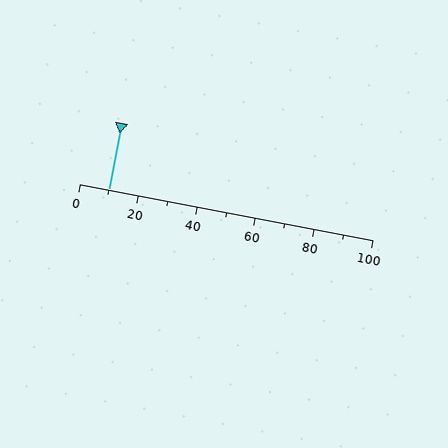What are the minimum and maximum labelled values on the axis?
The axis runs from 0 to 100.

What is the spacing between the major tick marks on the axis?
The major ticks are spaced 20 apart.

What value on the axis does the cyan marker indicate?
The marker indicates approximately 10.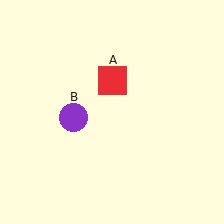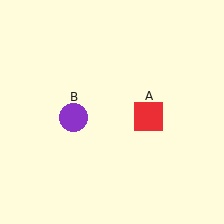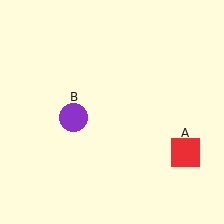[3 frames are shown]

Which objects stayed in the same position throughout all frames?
Purple circle (object B) remained stationary.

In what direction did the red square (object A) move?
The red square (object A) moved down and to the right.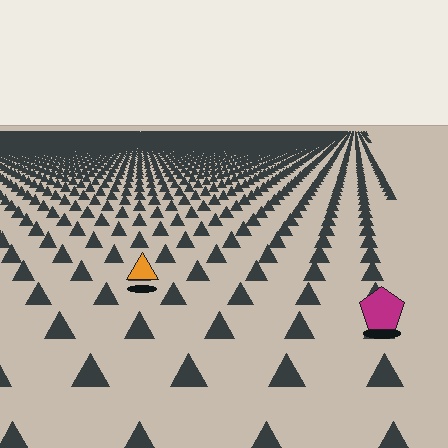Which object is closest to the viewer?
The magenta pentagon is closest. The texture marks near it are larger and more spread out.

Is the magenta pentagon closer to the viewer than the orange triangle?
Yes. The magenta pentagon is closer — you can tell from the texture gradient: the ground texture is coarser near it.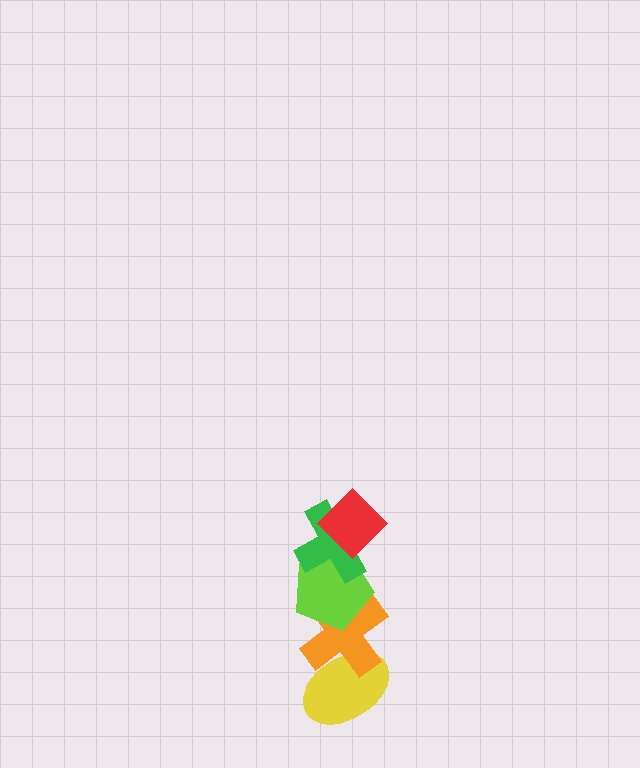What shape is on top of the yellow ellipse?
The orange cross is on top of the yellow ellipse.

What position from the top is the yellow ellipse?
The yellow ellipse is 5th from the top.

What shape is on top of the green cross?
The red diamond is on top of the green cross.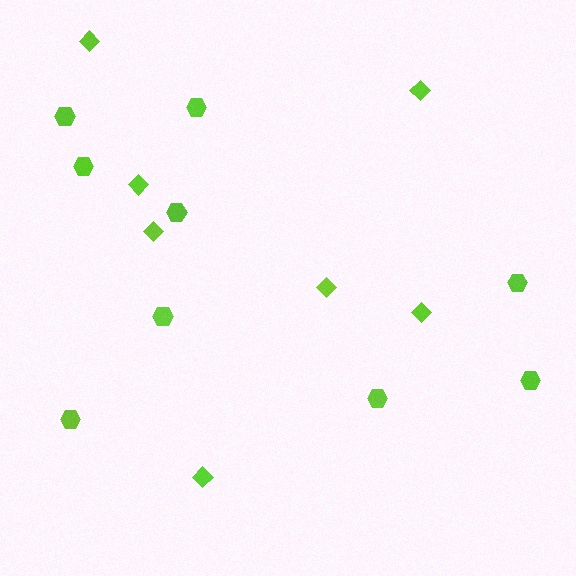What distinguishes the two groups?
There are 2 groups: one group of diamonds (7) and one group of hexagons (9).